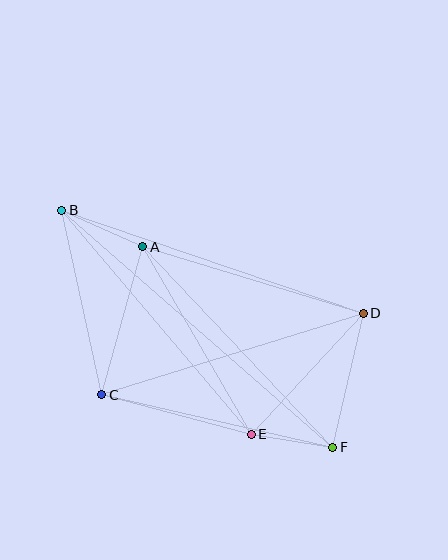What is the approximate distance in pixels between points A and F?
The distance between A and F is approximately 276 pixels.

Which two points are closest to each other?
Points E and F are closest to each other.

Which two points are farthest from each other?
Points B and F are farthest from each other.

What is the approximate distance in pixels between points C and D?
The distance between C and D is approximately 274 pixels.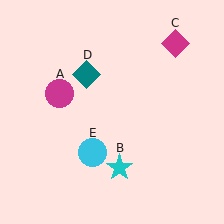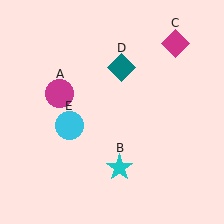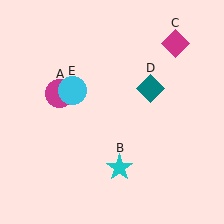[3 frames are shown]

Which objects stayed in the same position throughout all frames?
Magenta circle (object A) and cyan star (object B) and magenta diamond (object C) remained stationary.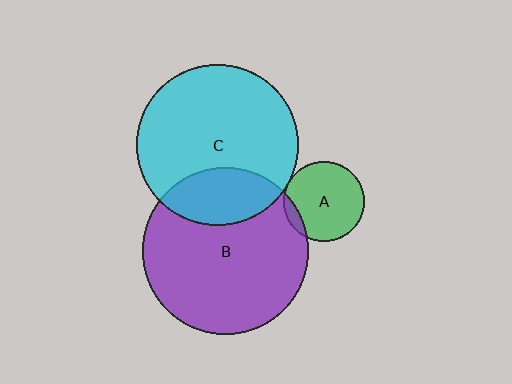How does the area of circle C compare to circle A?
Approximately 4.0 times.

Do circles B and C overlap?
Yes.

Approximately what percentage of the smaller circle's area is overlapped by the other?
Approximately 25%.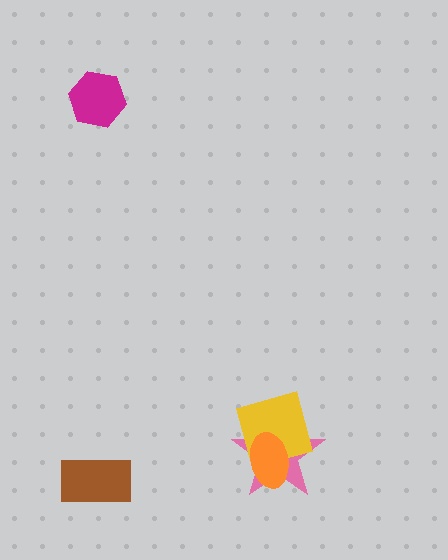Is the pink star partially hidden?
Yes, it is partially covered by another shape.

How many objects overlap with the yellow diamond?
2 objects overlap with the yellow diamond.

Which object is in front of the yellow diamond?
The orange ellipse is in front of the yellow diamond.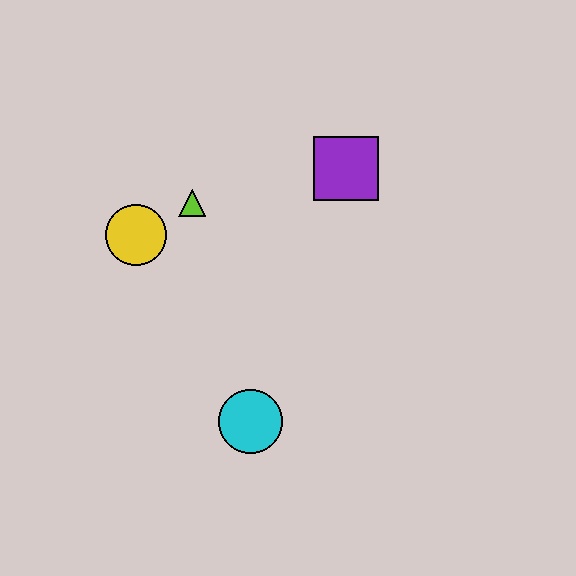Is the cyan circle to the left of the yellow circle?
No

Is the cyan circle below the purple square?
Yes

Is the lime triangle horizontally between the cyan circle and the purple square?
No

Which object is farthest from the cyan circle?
The purple square is farthest from the cyan circle.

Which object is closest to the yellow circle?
The lime triangle is closest to the yellow circle.